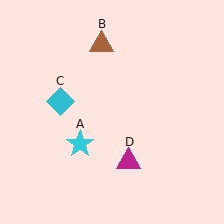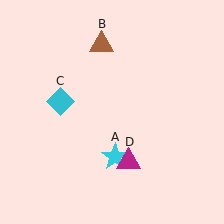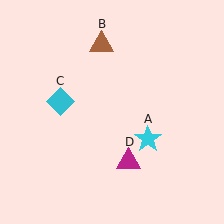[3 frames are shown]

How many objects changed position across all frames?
1 object changed position: cyan star (object A).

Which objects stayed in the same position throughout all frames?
Brown triangle (object B) and cyan diamond (object C) and magenta triangle (object D) remained stationary.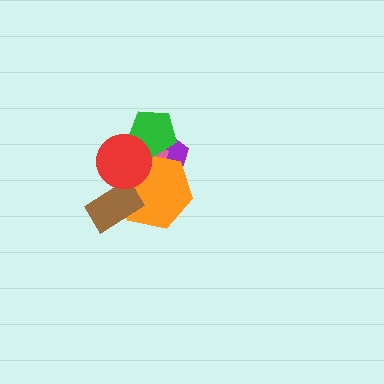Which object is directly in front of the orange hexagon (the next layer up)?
The green pentagon is directly in front of the orange hexagon.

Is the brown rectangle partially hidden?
Yes, it is partially covered by another shape.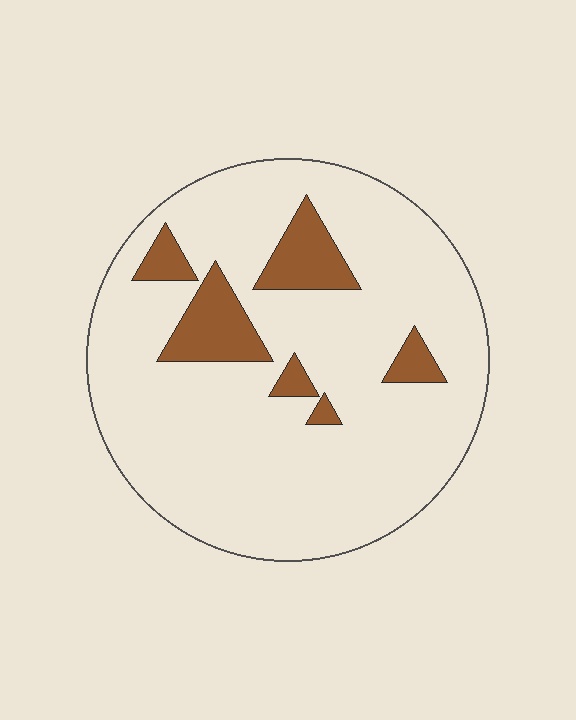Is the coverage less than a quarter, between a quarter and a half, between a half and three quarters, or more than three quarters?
Less than a quarter.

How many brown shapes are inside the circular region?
6.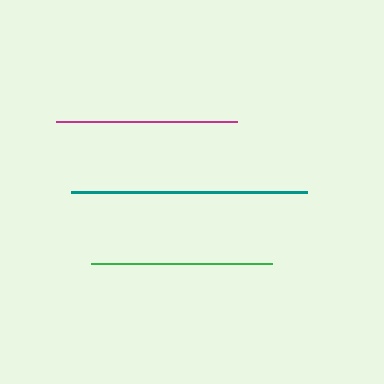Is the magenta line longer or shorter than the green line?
The green line is longer than the magenta line.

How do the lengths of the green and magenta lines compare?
The green and magenta lines are approximately the same length.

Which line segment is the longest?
The teal line is the longest at approximately 236 pixels.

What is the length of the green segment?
The green segment is approximately 182 pixels long.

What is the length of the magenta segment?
The magenta segment is approximately 181 pixels long.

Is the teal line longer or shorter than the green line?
The teal line is longer than the green line.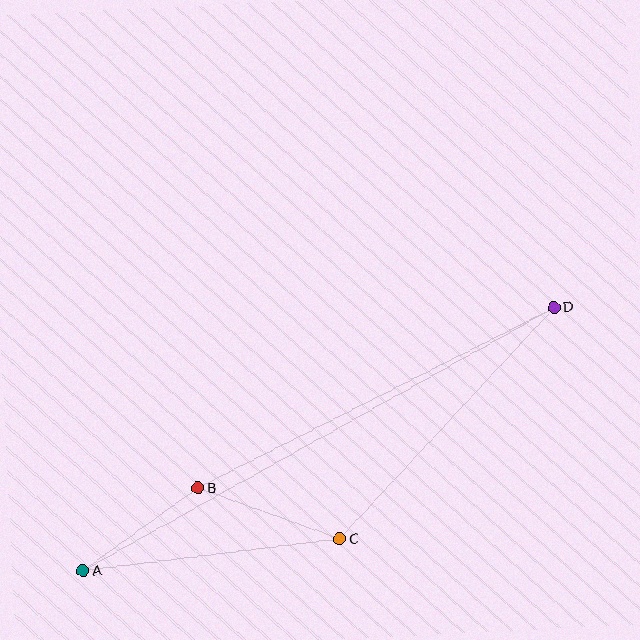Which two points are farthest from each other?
Points A and D are farthest from each other.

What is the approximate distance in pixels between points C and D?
The distance between C and D is approximately 316 pixels.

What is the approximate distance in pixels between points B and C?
The distance between B and C is approximately 151 pixels.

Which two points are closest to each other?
Points A and B are closest to each other.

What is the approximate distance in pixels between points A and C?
The distance between A and C is approximately 259 pixels.